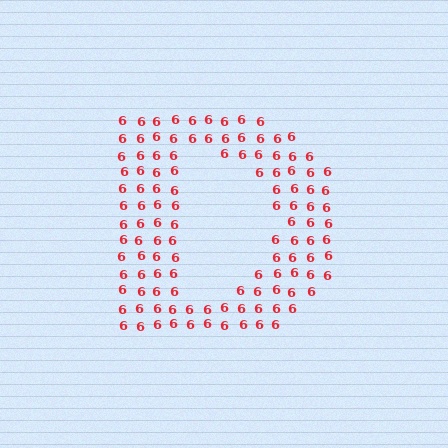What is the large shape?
The large shape is the letter D.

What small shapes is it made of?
It is made of small digit 6's.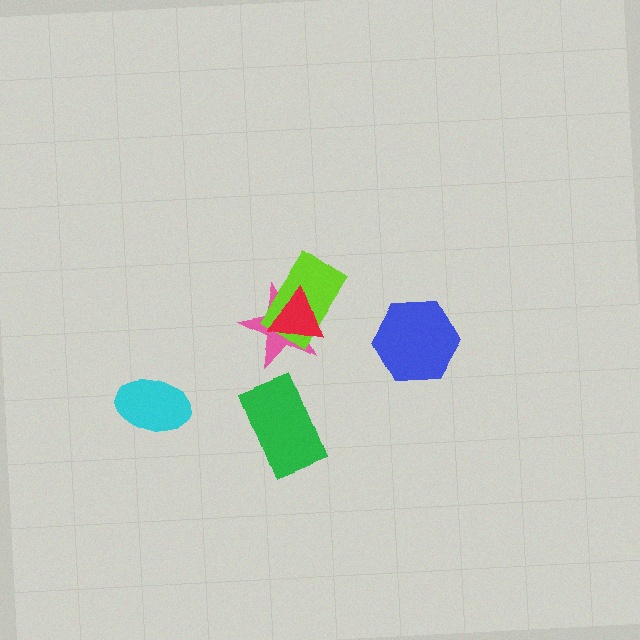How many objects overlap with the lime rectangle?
2 objects overlap with the lime rectangle.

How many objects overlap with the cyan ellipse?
0 objects overlap with the cyan ellipse.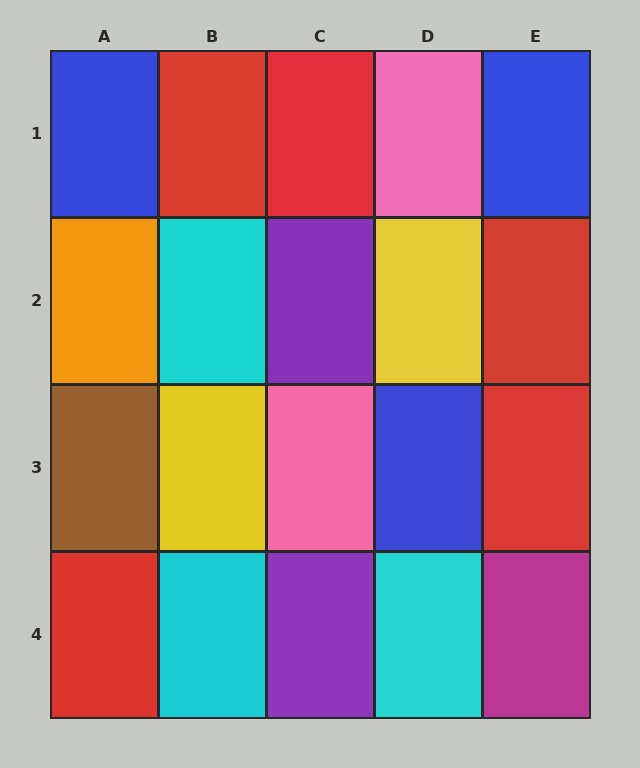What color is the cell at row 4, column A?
Red.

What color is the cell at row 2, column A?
Orange.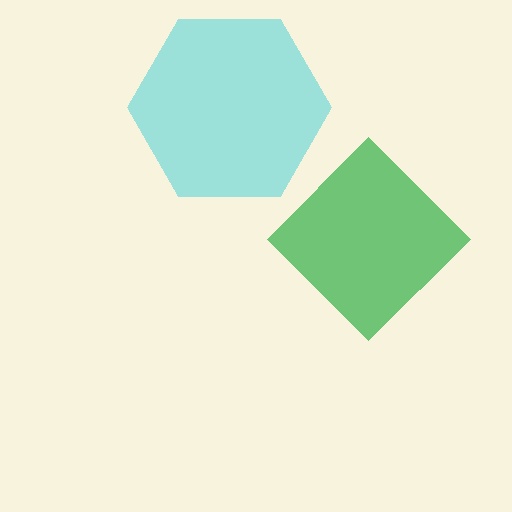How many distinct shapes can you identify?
There are 2 distinct shapes: a green diamond, a cyan hexagon.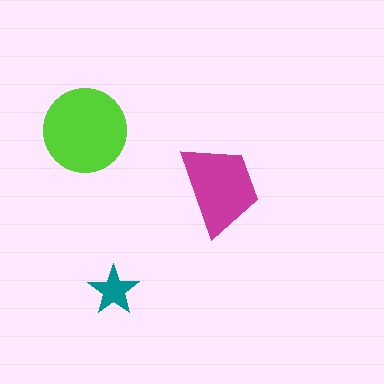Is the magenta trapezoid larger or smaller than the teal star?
Larger.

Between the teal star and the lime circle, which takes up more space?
The lime circle.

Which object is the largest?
The lime circle.